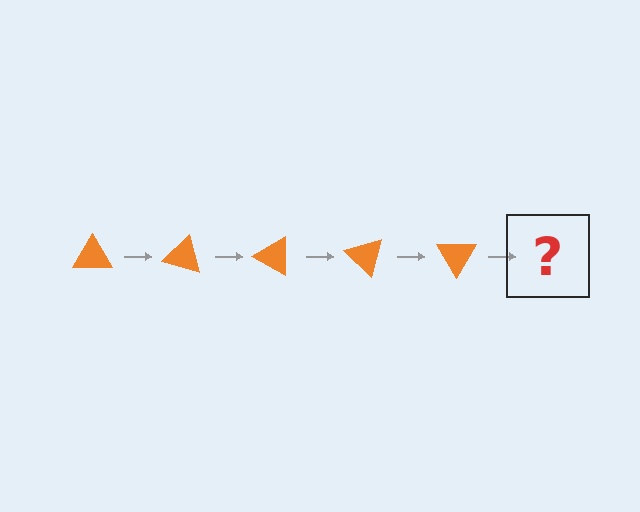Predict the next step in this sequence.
The next step is an orange triangle rotated 75 degrees.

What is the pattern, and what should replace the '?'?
The pattern is that the triangle rotates 15 degrees each step. The '?' should be an orange triangle rotated 75 degrees.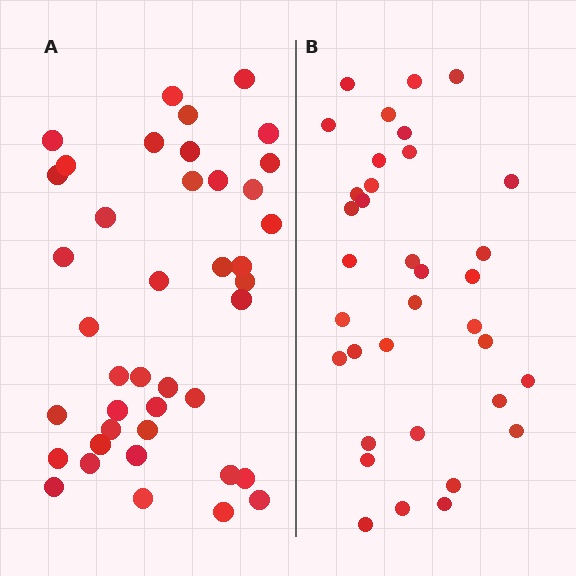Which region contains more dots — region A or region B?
Region A (the left region) has more dots.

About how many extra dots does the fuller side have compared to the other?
Region A has about 6 more dots than region B.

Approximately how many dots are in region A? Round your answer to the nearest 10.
About 40 dots. (The exact count is 41, which rounds to 40.)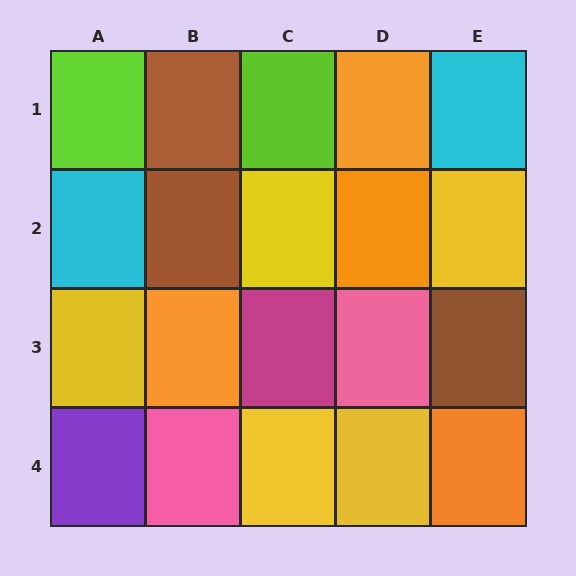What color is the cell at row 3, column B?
Orange.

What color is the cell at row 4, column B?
Pink.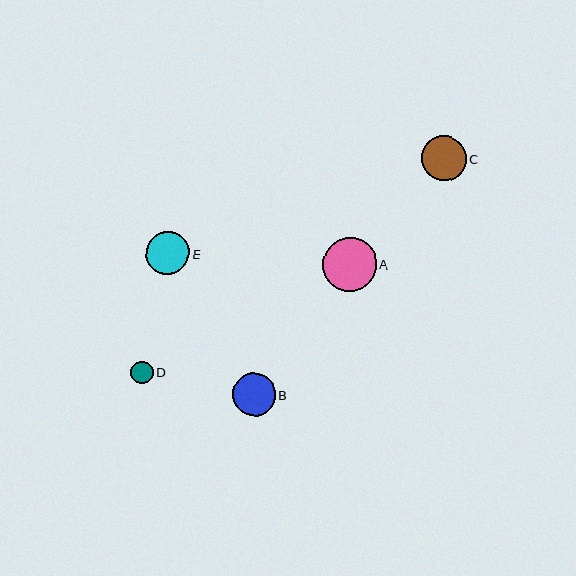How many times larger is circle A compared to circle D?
Circle A is approximately 2.3 times the size of circle D.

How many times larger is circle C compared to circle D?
Circle C is approximately 1.9 times the size of circle D.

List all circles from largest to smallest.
From largest to smallest: A, C, E, B, D.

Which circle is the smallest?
Circle D is the smallest with a size of approximately 23 pixels.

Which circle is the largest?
Circle A is the largest with a size of approximately 53 pixels.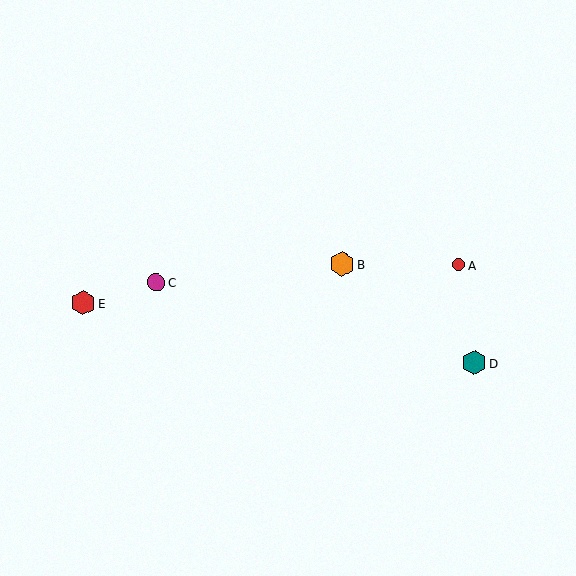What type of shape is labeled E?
Shape E is a red hexagon.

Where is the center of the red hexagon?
The center of the red hexagon is at (83, 303).